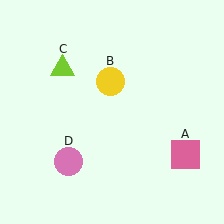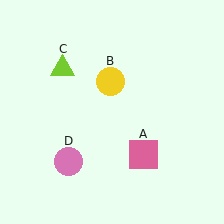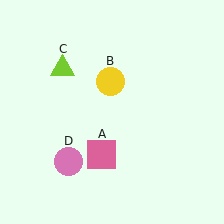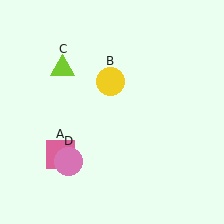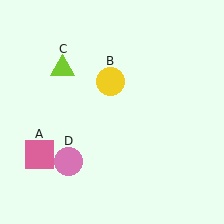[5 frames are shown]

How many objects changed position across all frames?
1 object changed position: pink square (object A).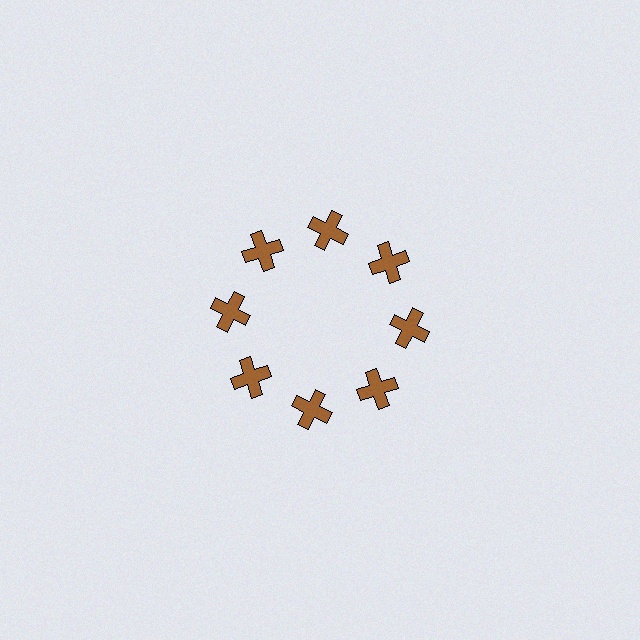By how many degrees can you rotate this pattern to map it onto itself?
The pattern maps onto itself every 45 degrees of rotation.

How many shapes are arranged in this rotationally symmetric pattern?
There are 8 shapes, arranged in 8 groups of 1.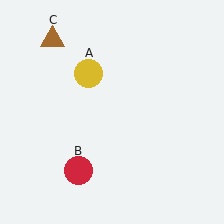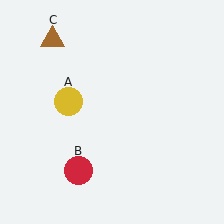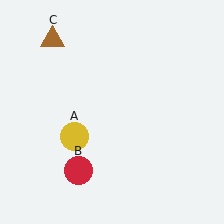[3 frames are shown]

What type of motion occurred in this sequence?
The yellow circle (object A) rotated counterclockwise around the center of the scene.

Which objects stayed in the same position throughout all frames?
Red circle (object B) and brown triangle (object C) remained stationary.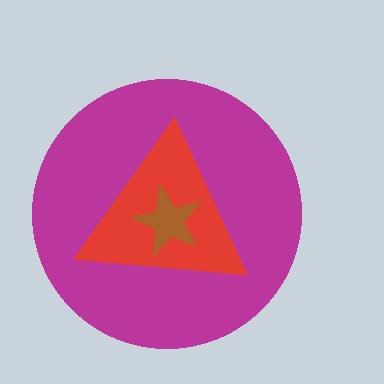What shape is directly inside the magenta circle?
The red triangle.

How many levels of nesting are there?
3.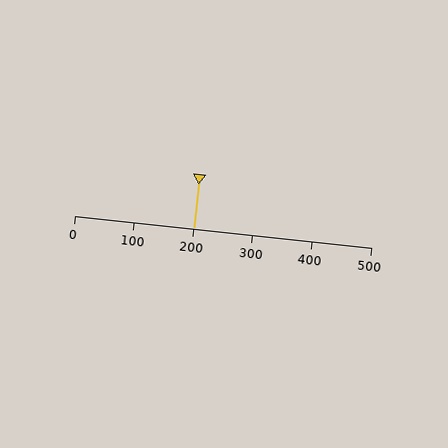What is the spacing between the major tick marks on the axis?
The major ticks are spaced 100 apart.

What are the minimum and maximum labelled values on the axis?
The axis runs from 0 to 500.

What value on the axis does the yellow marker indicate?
The marker indicates approximately 200.